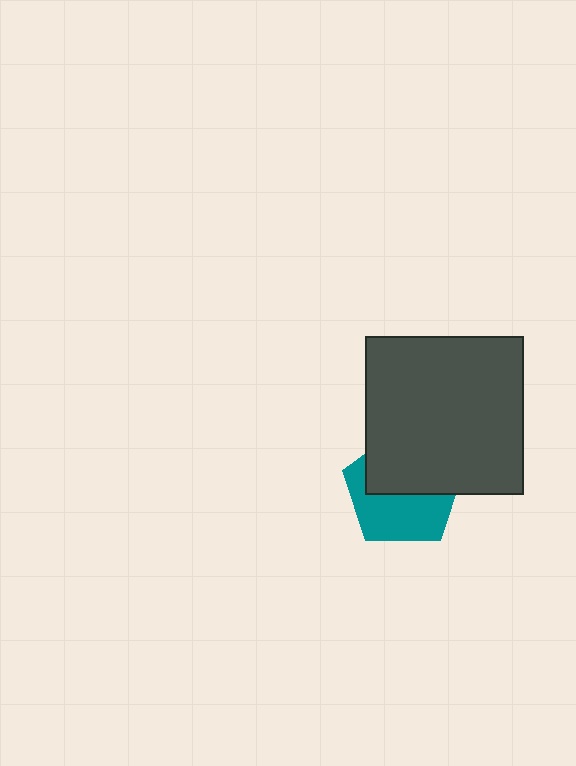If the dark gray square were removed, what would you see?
You would see the complete teal pentagon.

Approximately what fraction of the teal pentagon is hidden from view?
Roughly 50% of the teal pentagon is hidden behind the dark gray square.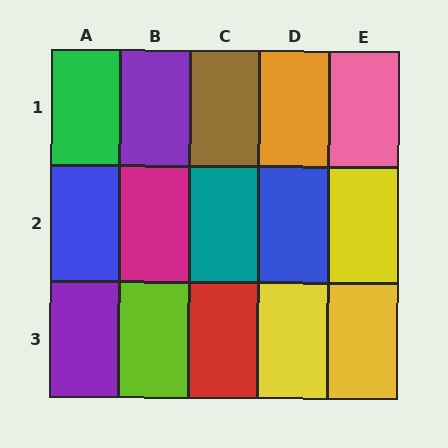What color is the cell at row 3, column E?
Yellow.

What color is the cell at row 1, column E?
Pink.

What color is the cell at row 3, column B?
Lime.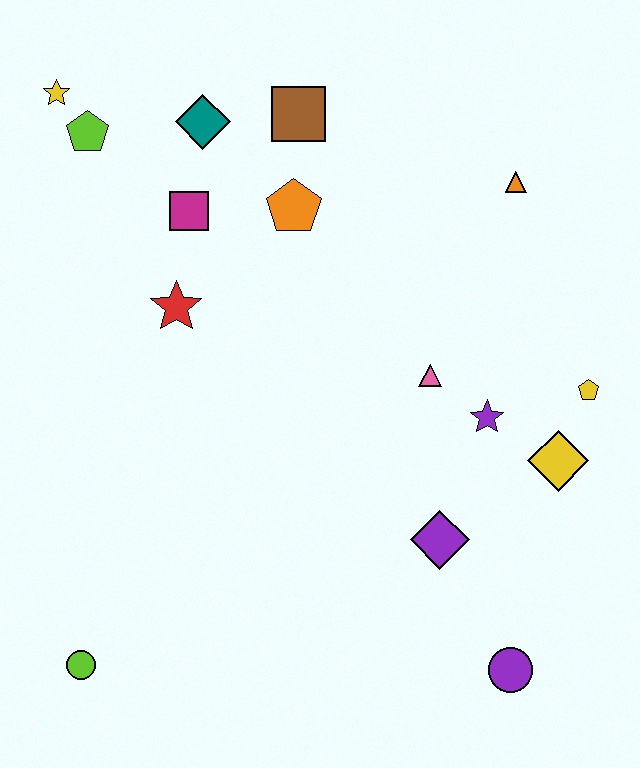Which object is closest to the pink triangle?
The purple star is closest to the pink triangle.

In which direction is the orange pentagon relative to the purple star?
The orange pentagon is above the purple star.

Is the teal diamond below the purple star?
No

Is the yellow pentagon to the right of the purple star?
Yes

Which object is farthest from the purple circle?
The yellow star is farthest from the purple circle.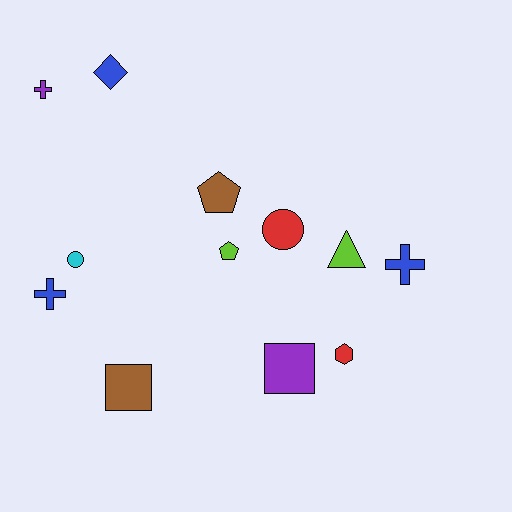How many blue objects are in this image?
There are 3 blue objects.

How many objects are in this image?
There are 12 objects.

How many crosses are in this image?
There are 3 crosses.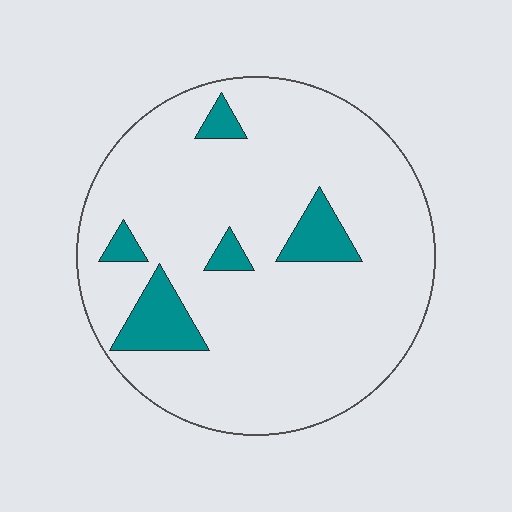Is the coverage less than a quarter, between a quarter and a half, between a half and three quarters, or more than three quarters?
Less than a quarter.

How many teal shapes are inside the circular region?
5.